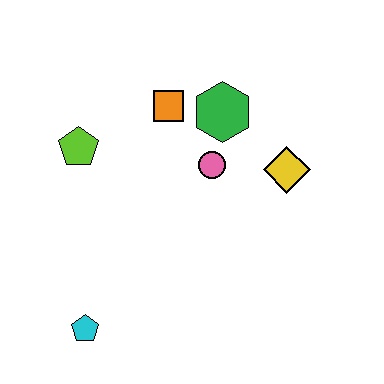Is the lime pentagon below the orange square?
Yes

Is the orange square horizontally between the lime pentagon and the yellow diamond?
Yes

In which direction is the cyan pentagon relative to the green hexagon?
The cyan pentagon is below the green hexagon.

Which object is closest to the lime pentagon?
The orange square is closest to the lime pentagon.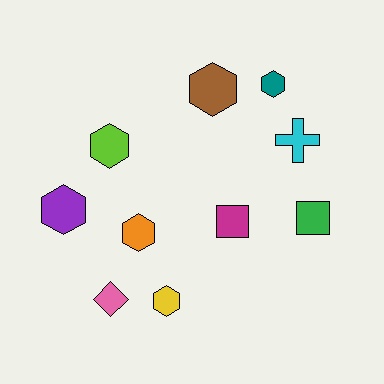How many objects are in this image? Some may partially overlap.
There are 10 objects.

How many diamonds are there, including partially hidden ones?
There is 1 diamond.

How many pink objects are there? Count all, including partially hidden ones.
There is 1 pink object.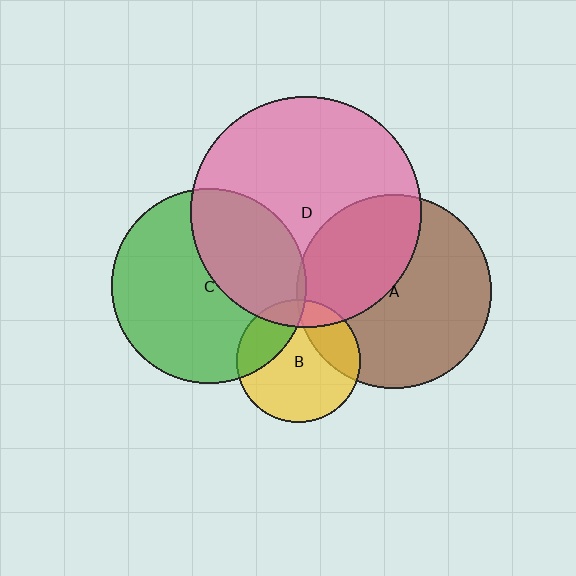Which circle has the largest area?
Circle D (pink).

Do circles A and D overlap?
Yes.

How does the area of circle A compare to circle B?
Approximately 2.5 times.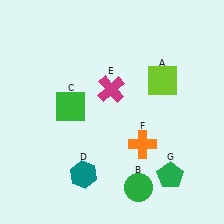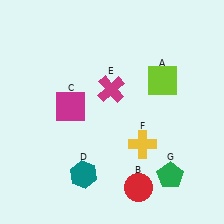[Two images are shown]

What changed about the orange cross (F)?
In Image 1, F is orange. In Image 2, it changed to yellow.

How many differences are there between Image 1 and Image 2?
There are 3 differences between the two images.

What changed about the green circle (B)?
In Image 1, B is green. In Image 2, it changed to red.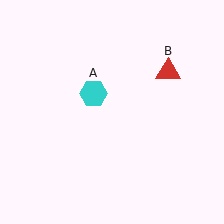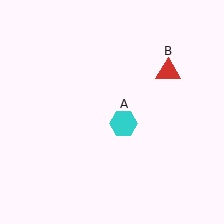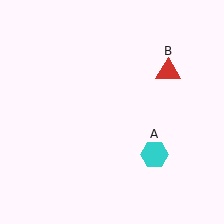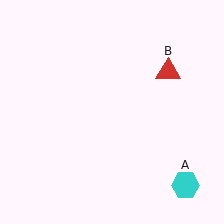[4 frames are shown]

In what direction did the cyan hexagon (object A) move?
The cyan hexagon (object A) moved down and to the right.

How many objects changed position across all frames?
1 object changed position: cyan hexagon (object A).